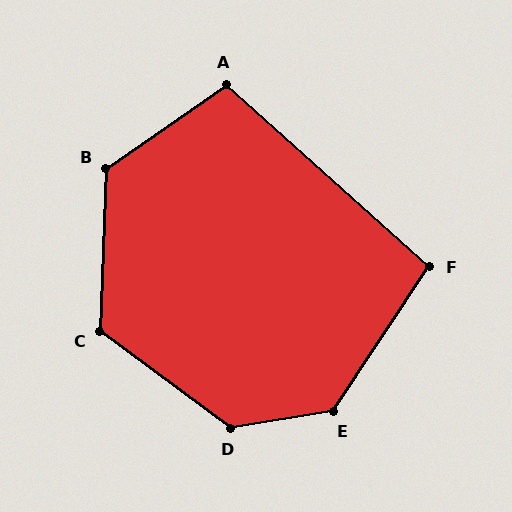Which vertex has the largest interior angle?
D, at approximately 135 degrees.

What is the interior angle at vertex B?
Approximately 127 degrees (obtuse).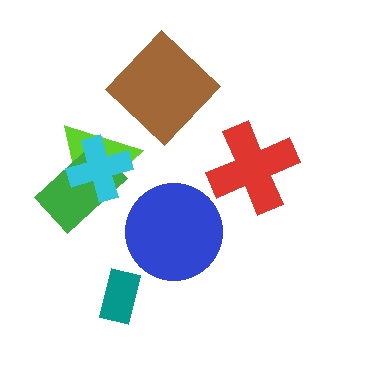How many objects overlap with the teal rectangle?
0 objects overlap with the teal rectangle.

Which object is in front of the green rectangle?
The cyan cross is in front of the green rectangle.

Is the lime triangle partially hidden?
Yes, it is partially covered by another shape.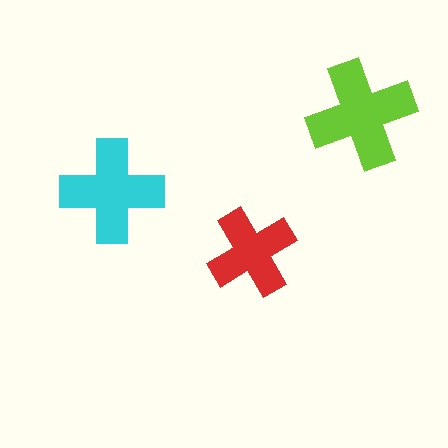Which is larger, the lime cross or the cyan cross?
The lime one.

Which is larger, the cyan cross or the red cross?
The cyan one.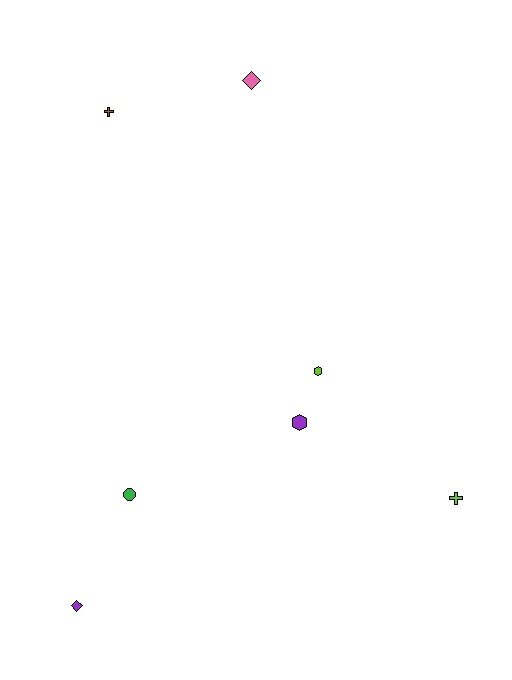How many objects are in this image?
There are 7 objects.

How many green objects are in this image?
There is 1 green object.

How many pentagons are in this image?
There are no pentagons.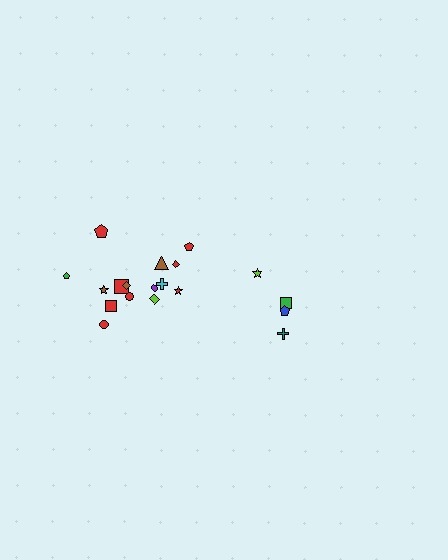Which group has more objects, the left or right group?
The left group.